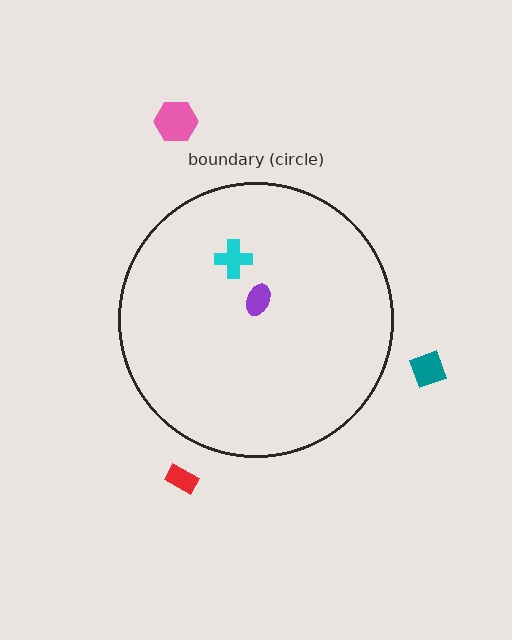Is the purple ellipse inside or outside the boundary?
Inside.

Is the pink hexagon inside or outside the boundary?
Outside.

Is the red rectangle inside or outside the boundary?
Outside.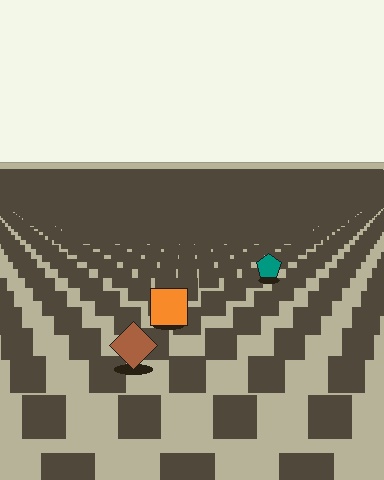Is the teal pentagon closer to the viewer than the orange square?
No. The orange square is closer — you can tell from the texture gradient: the ground texture is coarser near it.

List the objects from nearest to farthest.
From nearest to farthest: the brown diamond, the orange square, the teal pentagon.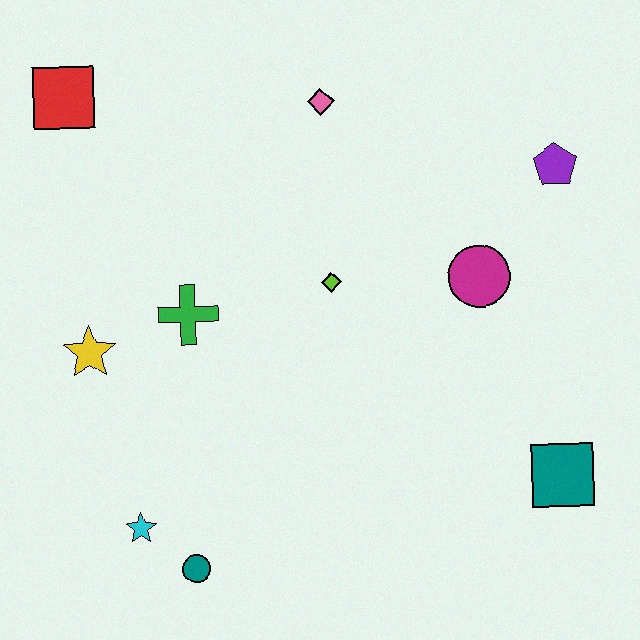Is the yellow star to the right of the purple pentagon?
No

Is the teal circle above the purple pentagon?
No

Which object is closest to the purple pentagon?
The magenta circle is closest to the purple pentagon.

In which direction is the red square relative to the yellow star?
The red square is above the yellow star.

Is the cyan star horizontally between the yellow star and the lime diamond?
Yes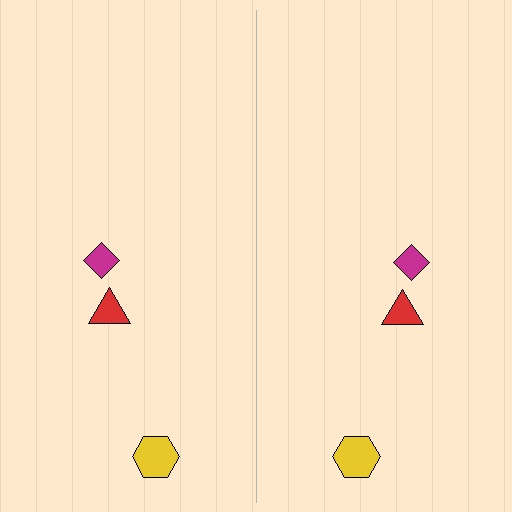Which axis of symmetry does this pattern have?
The pattern has a vertical axis of symmetry running through the center of the image.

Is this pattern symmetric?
Yes, this pattern has bilateral (reflection) symmetry.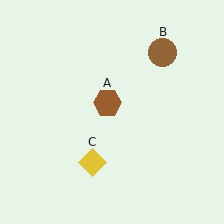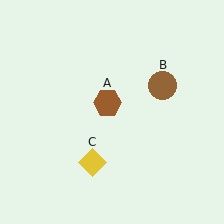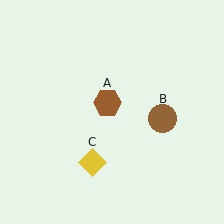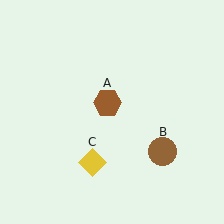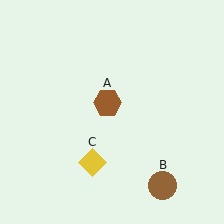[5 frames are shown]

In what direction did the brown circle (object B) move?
The brown circle (object B) moved down.